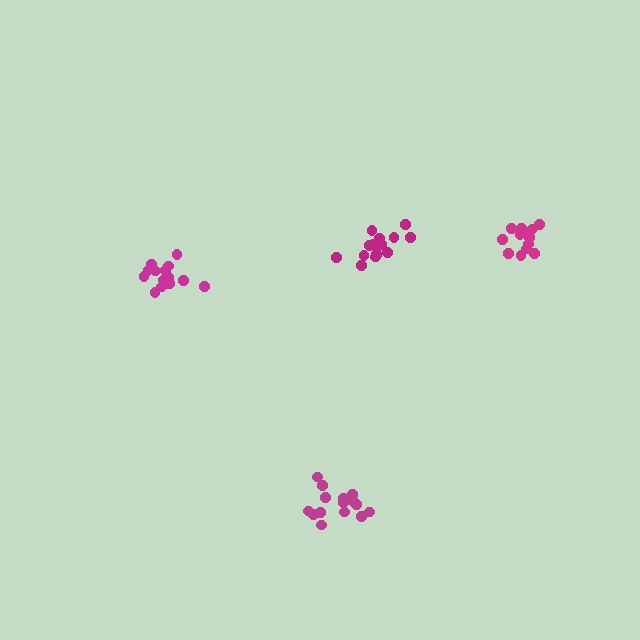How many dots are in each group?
Group 1: 15 dots, Group 2: 16 dots, Group 3: 14 dots, Group 4: 13 dots (58 total).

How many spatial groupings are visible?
There are 4 spatial groupings.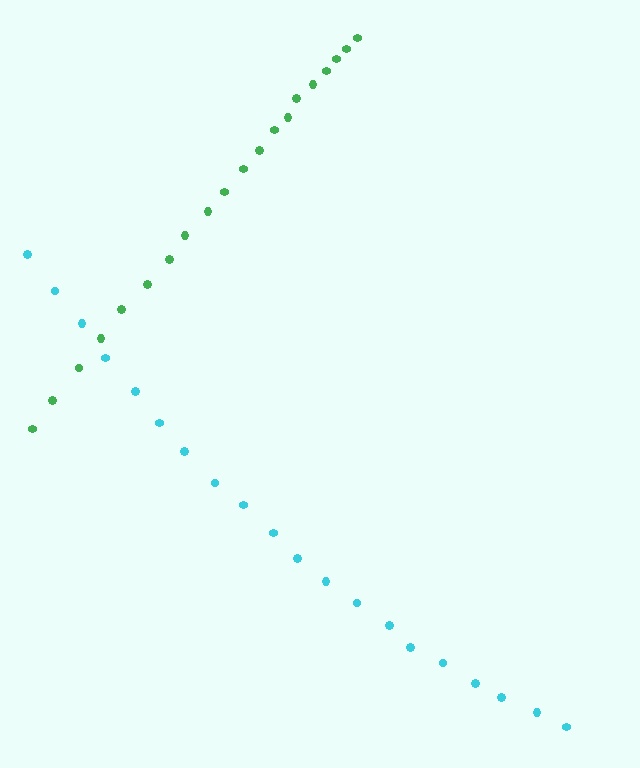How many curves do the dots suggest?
There are 2 distinct paths.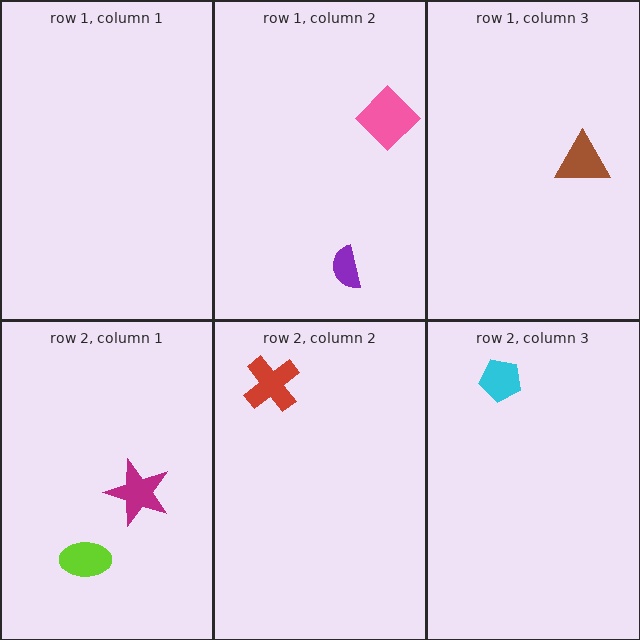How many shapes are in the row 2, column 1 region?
2.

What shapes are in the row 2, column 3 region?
The cyan pentagon.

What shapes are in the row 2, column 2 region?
The red cross.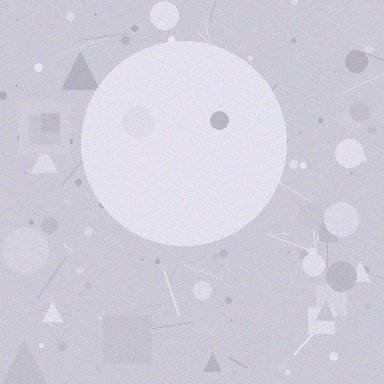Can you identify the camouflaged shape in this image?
The camouflaged shape is a circle.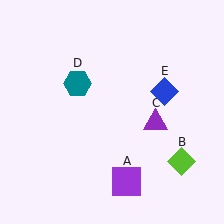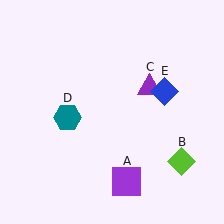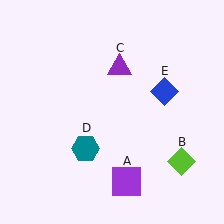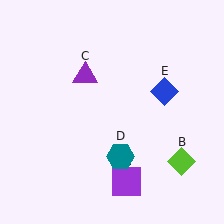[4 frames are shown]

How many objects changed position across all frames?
2 objects changed position: purple triangle (object C), teal hexagon (object D).